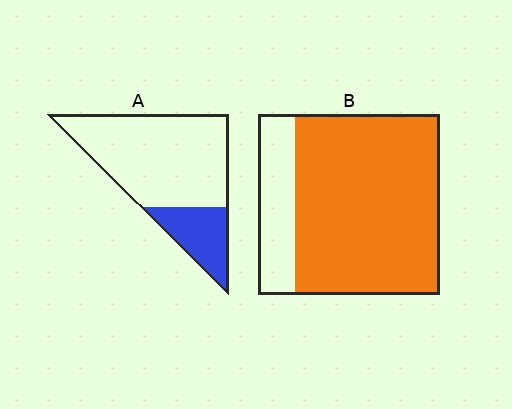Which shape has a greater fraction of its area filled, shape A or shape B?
Shape B.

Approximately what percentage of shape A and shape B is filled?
A is approximately 25% and B is approximately 80%.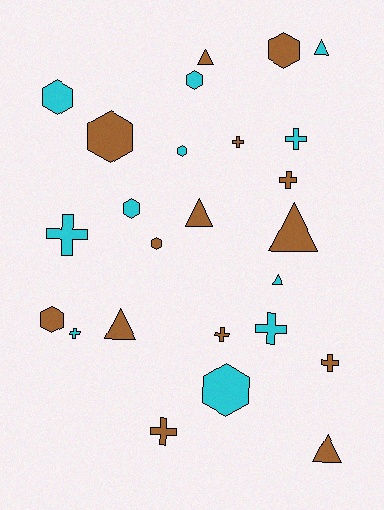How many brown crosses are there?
There are 5 brown crosses.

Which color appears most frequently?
Brown, with 14 objects.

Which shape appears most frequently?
Hexagon, with 9 objects.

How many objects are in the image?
There are 25 objects.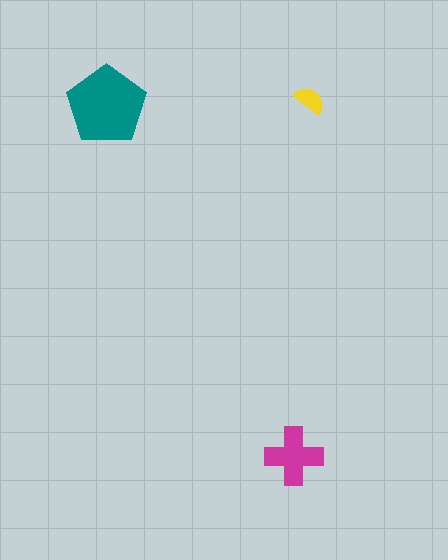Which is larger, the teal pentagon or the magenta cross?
The teal pentagon.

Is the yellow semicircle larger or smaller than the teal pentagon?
Smaller.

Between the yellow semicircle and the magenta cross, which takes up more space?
The magenta cross.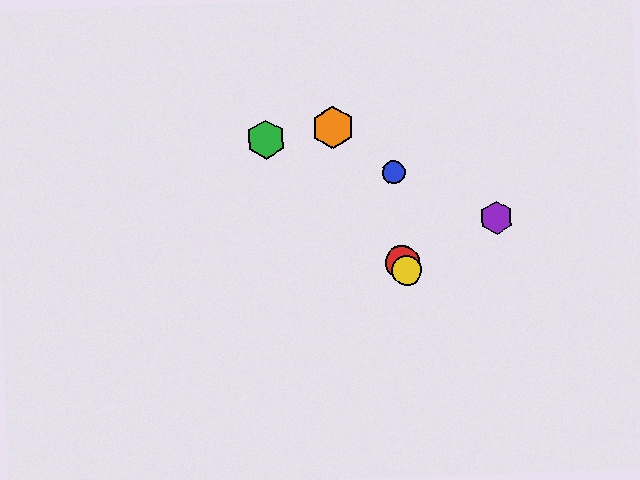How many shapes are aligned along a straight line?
3 shapes (the red circle, the yellow circle, the orange hexagon) are aligned along a straight line.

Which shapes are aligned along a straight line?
The red circle, the yellow circle, the orange hexagon are aligned along a straight line.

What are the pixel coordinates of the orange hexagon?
The orange hexagon is at (333, 128).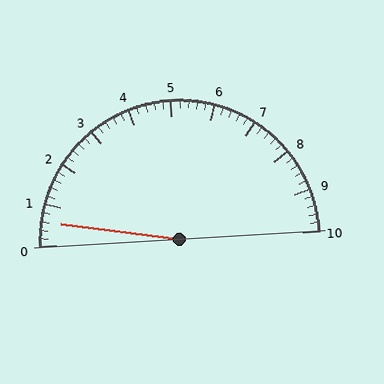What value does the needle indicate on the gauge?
The needle indicates approximately 0.6.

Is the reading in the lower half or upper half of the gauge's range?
The reading is in the lower half of the range (0 to 10).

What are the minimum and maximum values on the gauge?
The gauge ranges from 0 to 10.